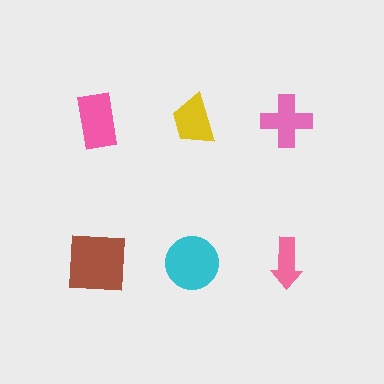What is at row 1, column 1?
A pink rectangle.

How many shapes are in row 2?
3 shapes.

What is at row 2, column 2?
A cyan circle.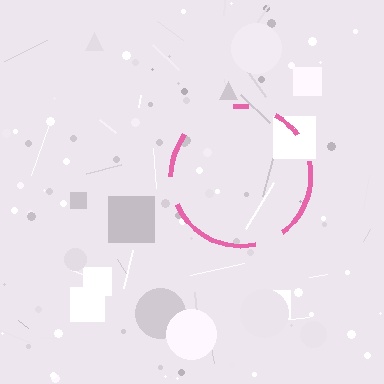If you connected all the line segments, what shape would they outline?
They would outline a circle.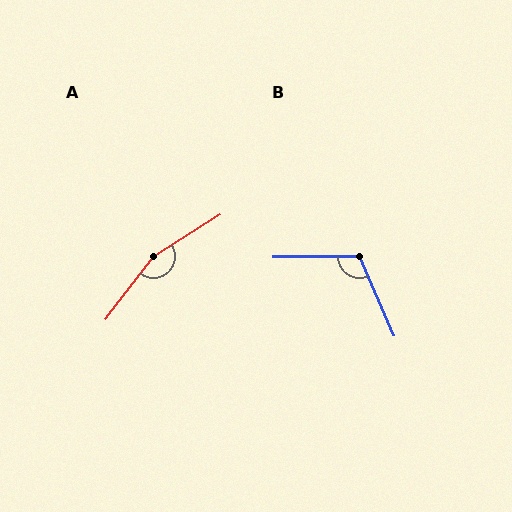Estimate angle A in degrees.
Approximately 160 degrees.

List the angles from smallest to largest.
B (114°), A (160°).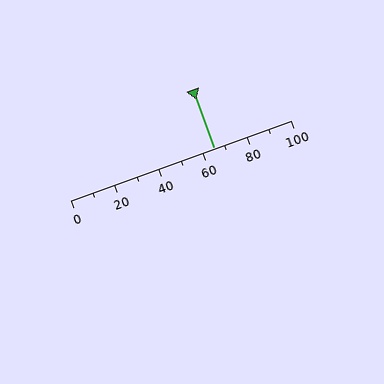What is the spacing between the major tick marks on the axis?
The major ticks are spaced 20 apart.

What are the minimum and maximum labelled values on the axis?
The axis runs from 0 to 100.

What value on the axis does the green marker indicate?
The marker indicates approximately 65.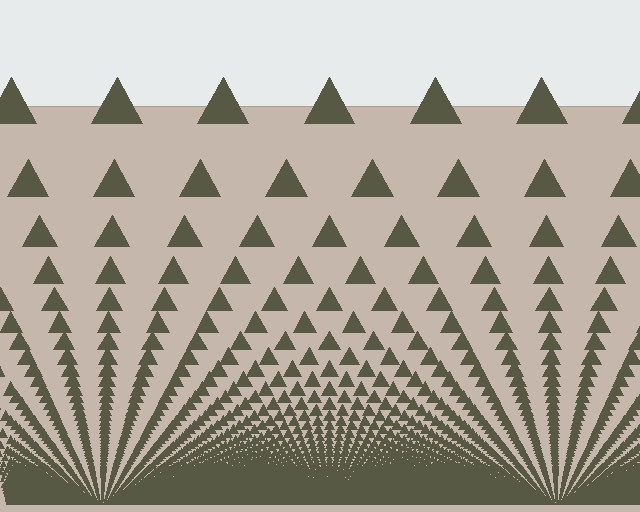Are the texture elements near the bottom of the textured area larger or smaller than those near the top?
Smaller. The gradient is inverted — elements near the bottom are smaller and denser.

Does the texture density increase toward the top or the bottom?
Density increases toward the bottom.